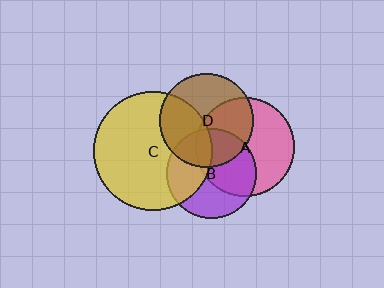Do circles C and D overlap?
Yes.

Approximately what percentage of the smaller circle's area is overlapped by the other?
Approximately 40%.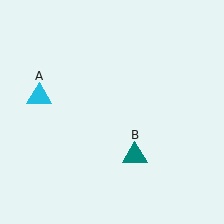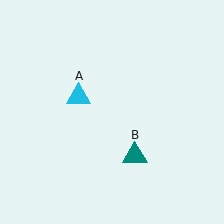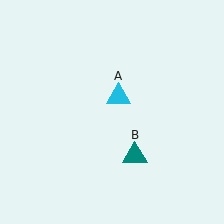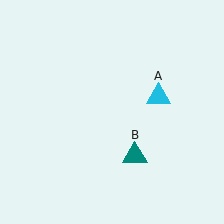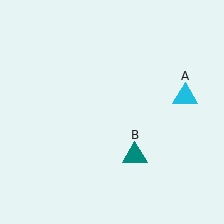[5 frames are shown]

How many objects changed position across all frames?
1 object changed position: cyan triangle (object A).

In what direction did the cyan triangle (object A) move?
The cyan triangle (object A) moved right.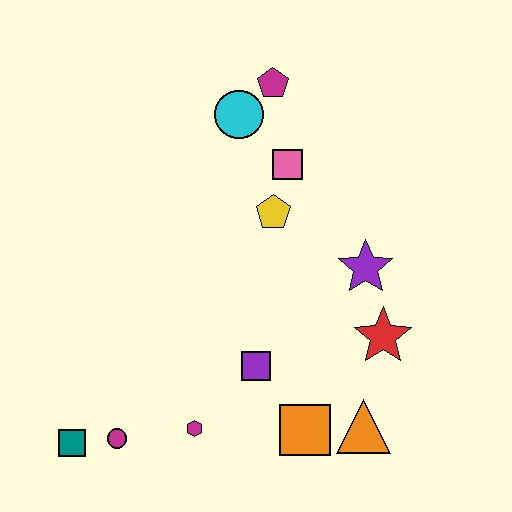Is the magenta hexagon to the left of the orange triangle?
Yes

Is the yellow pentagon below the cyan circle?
Yes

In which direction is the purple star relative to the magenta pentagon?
The purple star is below the magenta pentagon.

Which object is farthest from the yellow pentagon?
The teal square is farthest from the yellow pentagon.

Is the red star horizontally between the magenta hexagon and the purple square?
No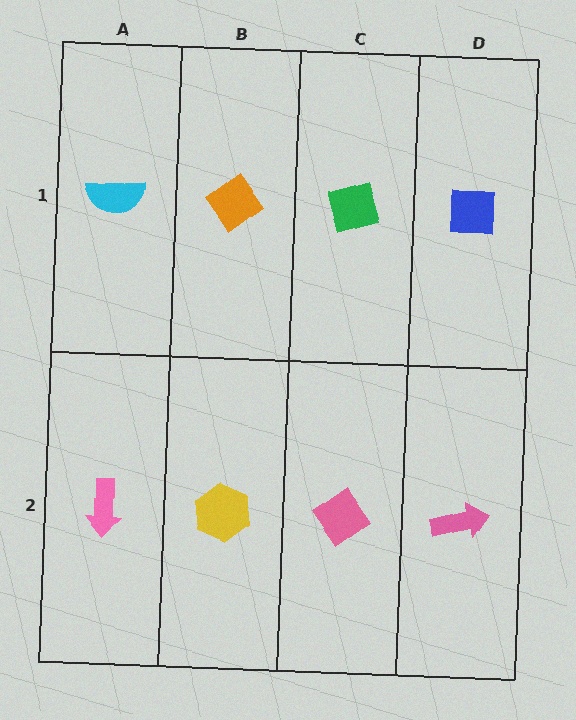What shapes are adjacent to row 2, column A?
A cyan semicircle (row 1, column A), a yellow hexagon (row 2, column B).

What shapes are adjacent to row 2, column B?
An orange diamond (row 1, column B), a pink arrow (row 2, column A), a pink diamond (row 2, column C).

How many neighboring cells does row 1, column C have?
3.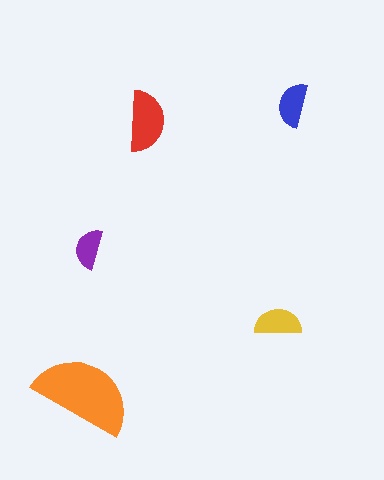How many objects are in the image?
There are 5 objects in the image.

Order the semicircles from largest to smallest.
the orange one, the red one, the yellow one, the blue one, the purple one.